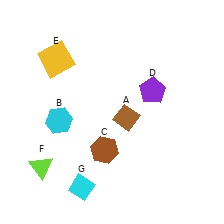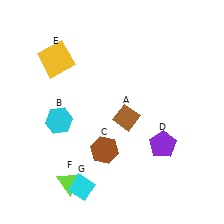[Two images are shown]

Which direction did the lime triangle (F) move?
The lime triangle (F) moved right.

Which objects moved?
The objects that moved are: the purple pentagon (D), the lime triangle (F).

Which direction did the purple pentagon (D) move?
The purple pentagon (D) moved down.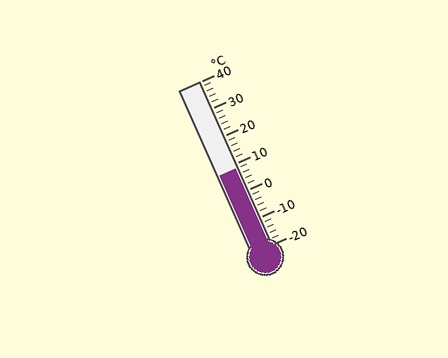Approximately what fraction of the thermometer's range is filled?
The thermometer is filled to approximately 45% of its range.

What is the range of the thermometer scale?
The thermometer scale ranges from -20°C to 40°C.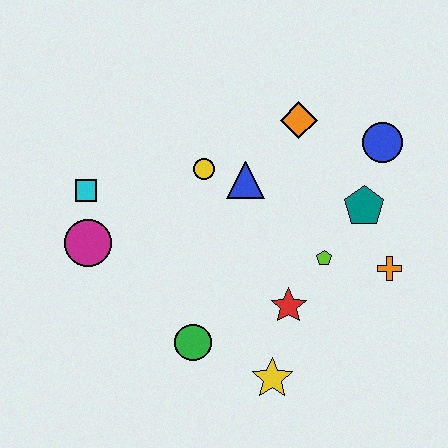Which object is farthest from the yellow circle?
The yellow star is farthest from the yellow circle.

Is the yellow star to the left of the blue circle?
Yes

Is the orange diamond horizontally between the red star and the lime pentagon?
Yes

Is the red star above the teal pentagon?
No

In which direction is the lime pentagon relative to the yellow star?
The lime pentagon is above the yellow star.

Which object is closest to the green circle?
The yellow star is closest to the green circle.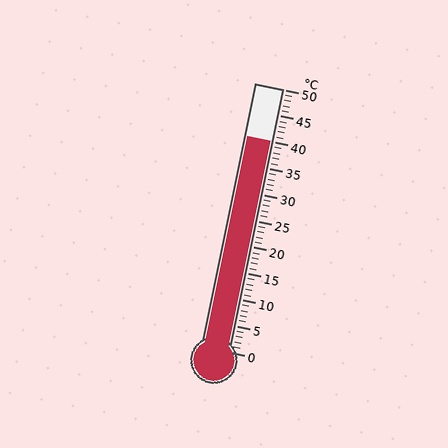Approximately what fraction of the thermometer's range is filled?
The thermometer is filled to approximately 80% of its range.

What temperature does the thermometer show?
The thermometer shows approximately 40°C.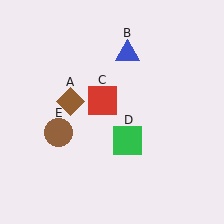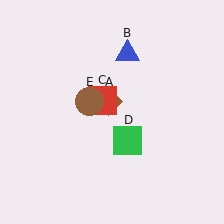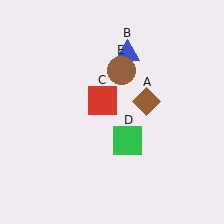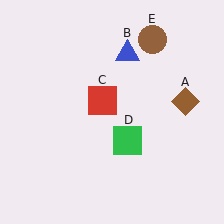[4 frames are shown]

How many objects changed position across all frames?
2 objects changed position: brown diamond (object A), brown circle (object E).